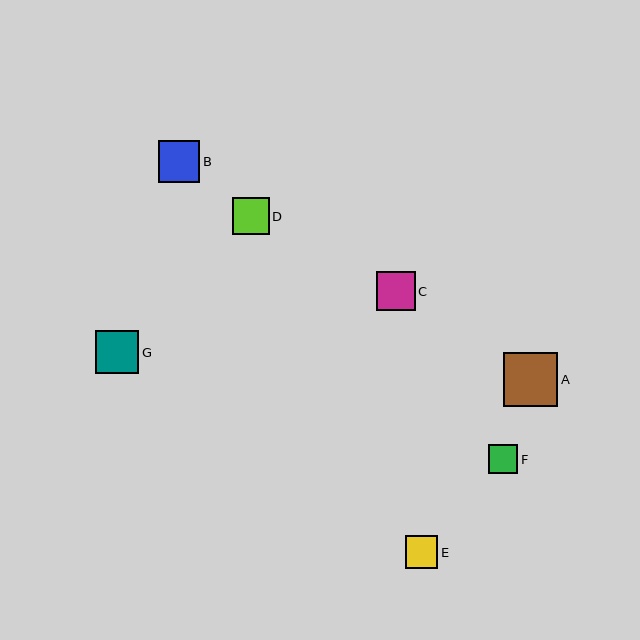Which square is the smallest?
Square F is the smallest with a size of approximately 29 pixels.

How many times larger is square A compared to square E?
Square A is approximately 1.7 times the size of square E.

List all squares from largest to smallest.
From largest to smallest: A, G, B, C, D, E, F.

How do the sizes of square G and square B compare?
Square G and square B are approximately the same size.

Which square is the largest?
Square A is the largest with a size of approximately 54 pixels.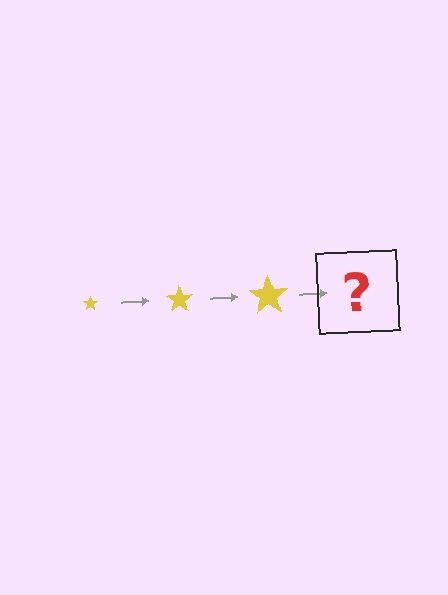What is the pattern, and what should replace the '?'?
The pattern is that the star gets progressively larger each step. The '?' should be a yellow star, larger than the previous one.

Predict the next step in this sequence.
The next step is a yellow star, larger than the previous one.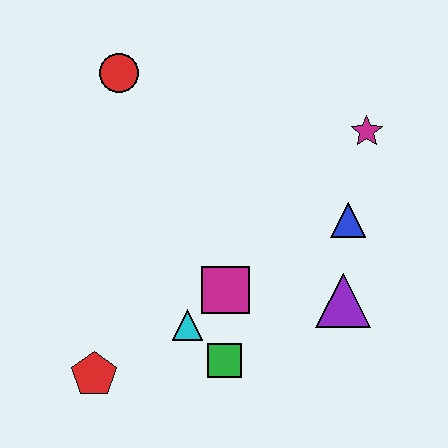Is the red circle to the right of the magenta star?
No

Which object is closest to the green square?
The cyan triangle is closest to the green square.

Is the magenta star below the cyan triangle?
No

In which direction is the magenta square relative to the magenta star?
The magenta square is below the magenta star.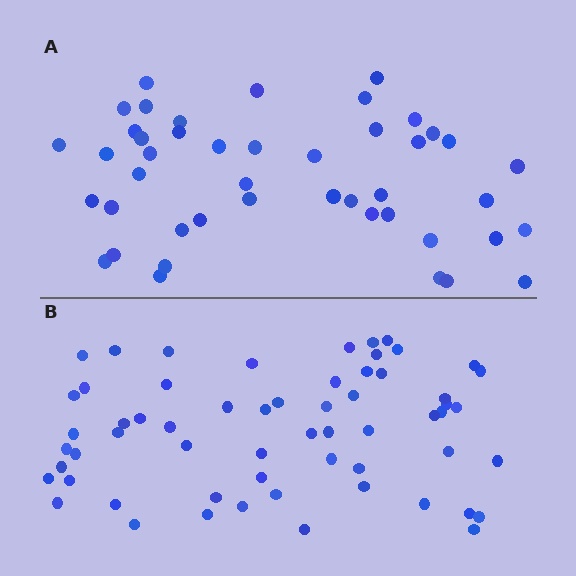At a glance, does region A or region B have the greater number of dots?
Region B (the bottom region) has more dots.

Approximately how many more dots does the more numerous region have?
Region B has approximately 15 more dots than region A.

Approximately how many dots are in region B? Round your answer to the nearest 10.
About 60 dots.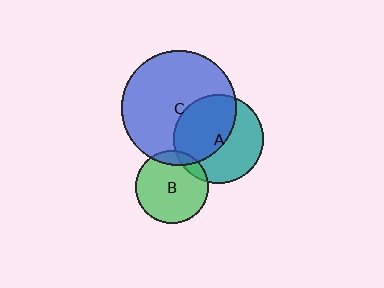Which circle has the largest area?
Circle C (blue).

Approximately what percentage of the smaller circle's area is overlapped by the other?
Approximately 50%.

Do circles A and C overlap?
Yes.